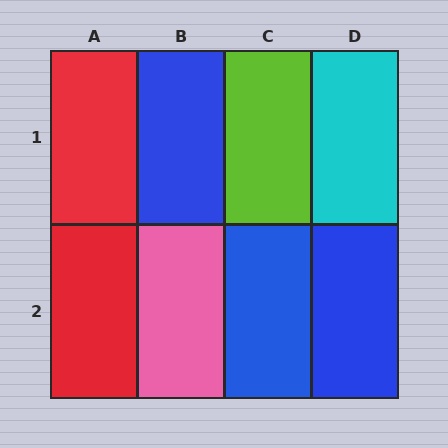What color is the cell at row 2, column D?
Blue.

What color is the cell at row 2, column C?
Blue.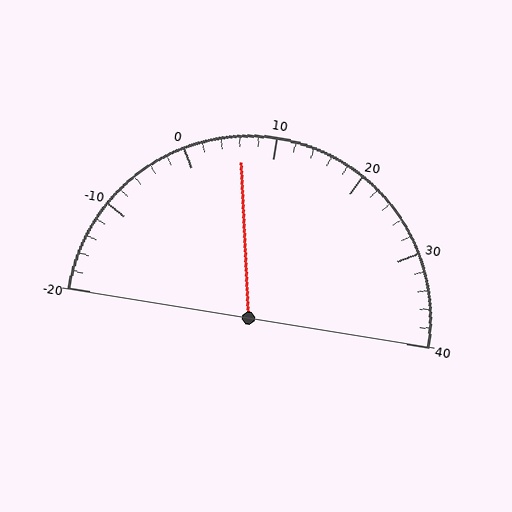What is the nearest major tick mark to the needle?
The nearest major tick mark is 10.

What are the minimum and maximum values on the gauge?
The gauge ranges from -20 to 40.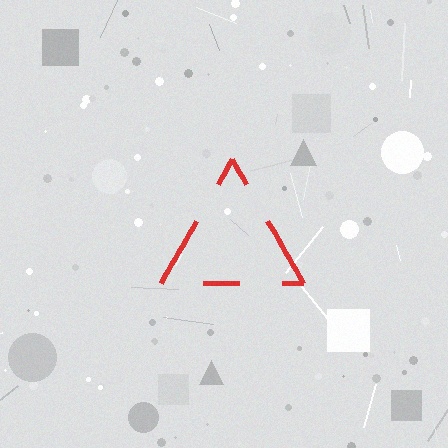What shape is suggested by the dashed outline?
The dashed outline suggests a triangle.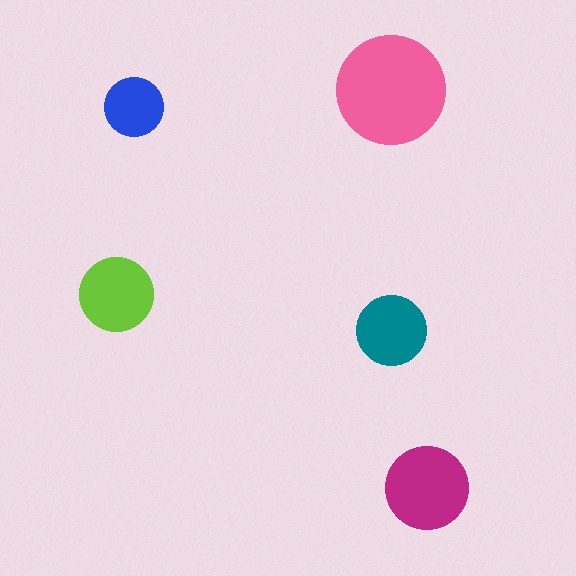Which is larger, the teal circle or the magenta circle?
The magenta one.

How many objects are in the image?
There are 5 objects in the image.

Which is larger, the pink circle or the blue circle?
The pink one.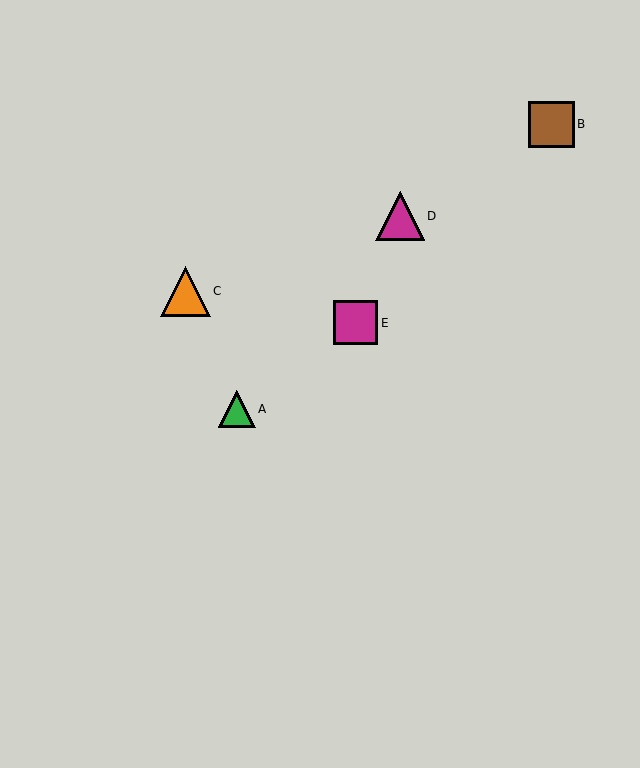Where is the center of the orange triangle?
The center of the orange triangle is at (185, 291).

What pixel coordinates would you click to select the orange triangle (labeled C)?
Click at (185, 291) to select the orange triangle C.